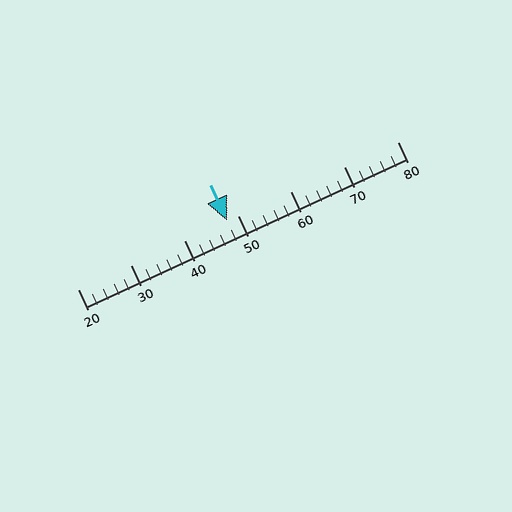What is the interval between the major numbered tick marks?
The major tick marks are spaced 10 units apart.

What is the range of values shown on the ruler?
The ruler shows values from 20 to 80.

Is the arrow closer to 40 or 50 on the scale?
The arrow is closer to 50.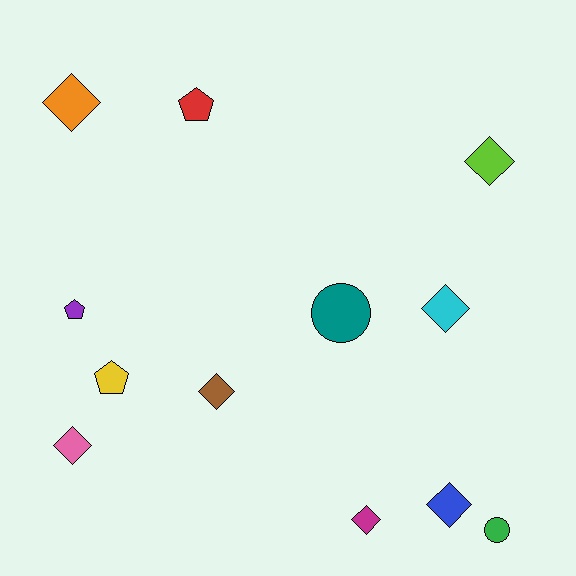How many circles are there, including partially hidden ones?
There are 2 circles.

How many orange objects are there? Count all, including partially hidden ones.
There is 1 orange object.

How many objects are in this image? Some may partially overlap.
There are 12 objects.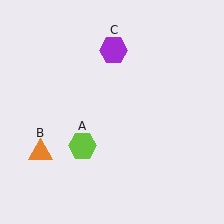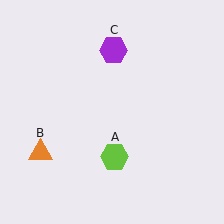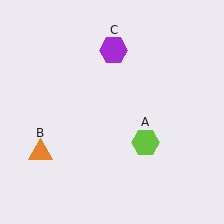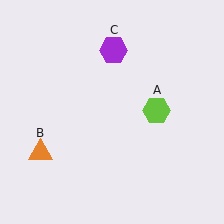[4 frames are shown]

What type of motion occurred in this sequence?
The lime hexagon (object A) rotated counterclockwise around the center of the scene.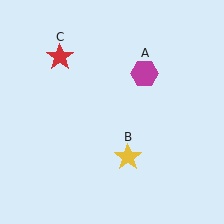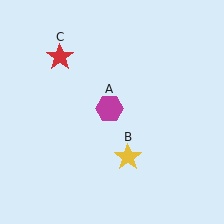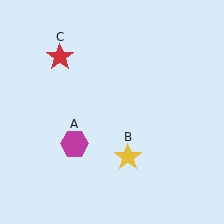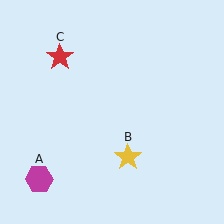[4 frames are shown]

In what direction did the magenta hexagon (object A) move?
The magenta hexagon (object A) moved down and to the left.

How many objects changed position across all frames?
1 object changed position: magenta hexagon (object A).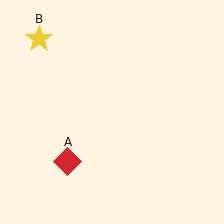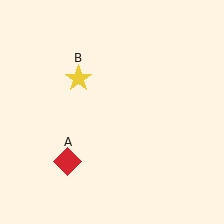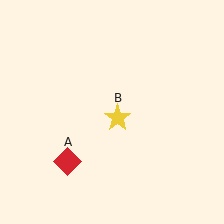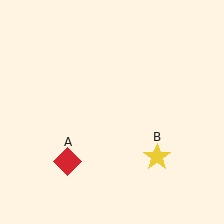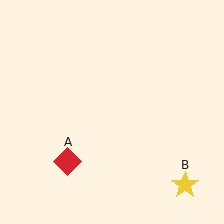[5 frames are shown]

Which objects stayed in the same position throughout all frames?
Red diamond (object A) remained stationary.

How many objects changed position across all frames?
1 object changed position: yellow star (object B).